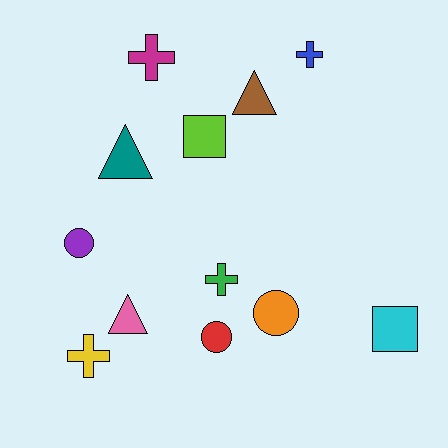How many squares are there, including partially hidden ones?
There are 2 squares.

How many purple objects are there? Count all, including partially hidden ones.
There is 1 purple object.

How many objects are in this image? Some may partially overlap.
There are 12 objects.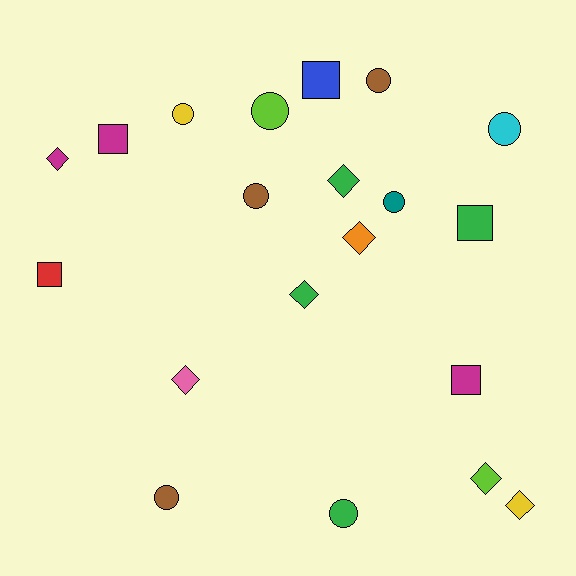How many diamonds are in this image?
There are 7 diamonds.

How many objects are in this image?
There are 20 objects.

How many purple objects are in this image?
There are no purple objects.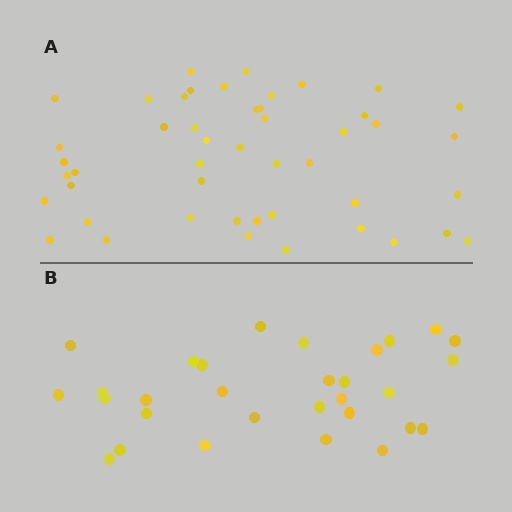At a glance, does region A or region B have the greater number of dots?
Region A (the top region) has more dots.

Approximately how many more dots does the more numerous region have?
Region A has approximately 15 more dots than region B.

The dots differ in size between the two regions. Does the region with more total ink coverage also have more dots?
No. Region B has more total ink coverage because its dots are larger, but region A actually contains more individual dots. Total area can be misleading — the number of items is what matters here.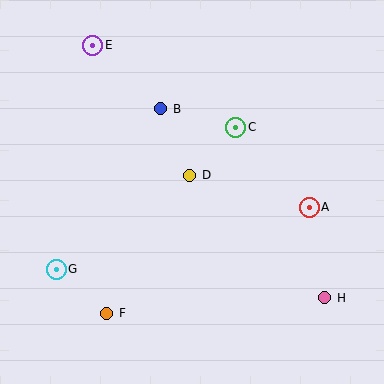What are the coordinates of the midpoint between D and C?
The midpoint between D and C is at (213, 151).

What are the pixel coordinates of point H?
Point H is at (325, 298).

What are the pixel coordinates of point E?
Point E is at (93, 45).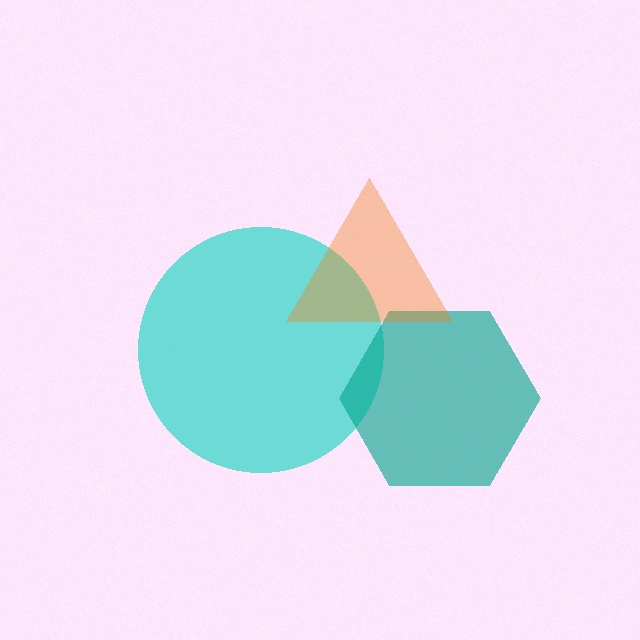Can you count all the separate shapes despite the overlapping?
Yes, there are 3 separate shapes.